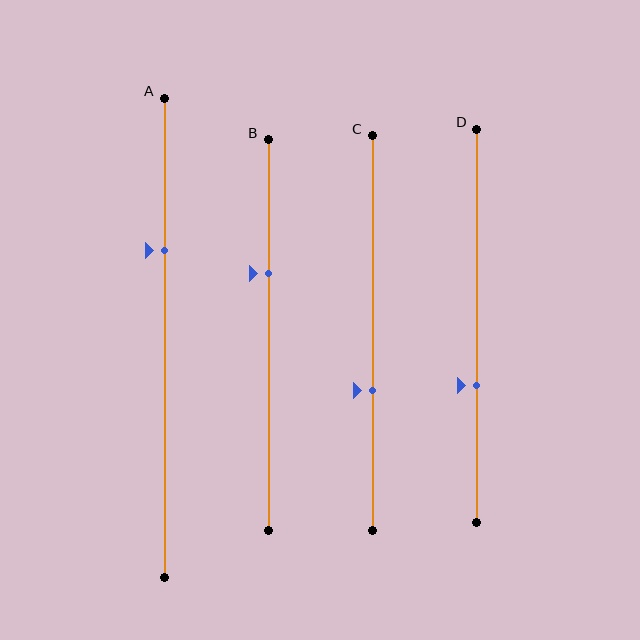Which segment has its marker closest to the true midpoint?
Segment C has its marker closest to the true midpoint.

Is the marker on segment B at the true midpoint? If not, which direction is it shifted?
No, the marker on segment B is shifted upward by about 16% of the segment length.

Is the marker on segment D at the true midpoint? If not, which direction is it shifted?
No, the marker on segment D is shifted downward by about 15% of the segment length.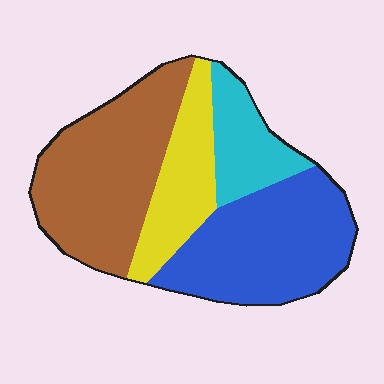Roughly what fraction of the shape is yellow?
Yellow takes up about one sixth (1/6) of the shape.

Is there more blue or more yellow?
Blue.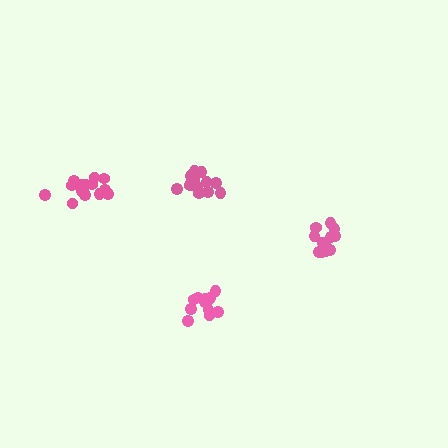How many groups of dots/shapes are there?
There are 4 groups.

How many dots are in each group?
Group 1: 12 dots, Group 2: 15 dots, Group 3: 13 dots, Group 4: 14 dots (54 total).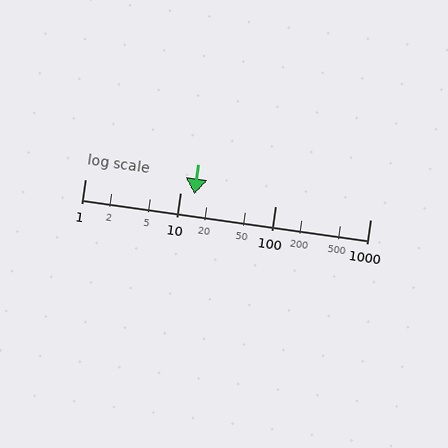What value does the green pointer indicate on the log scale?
The pointer indicates approximately 14.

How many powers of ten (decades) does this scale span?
The scale spans 3 decades, from 1 to 1000.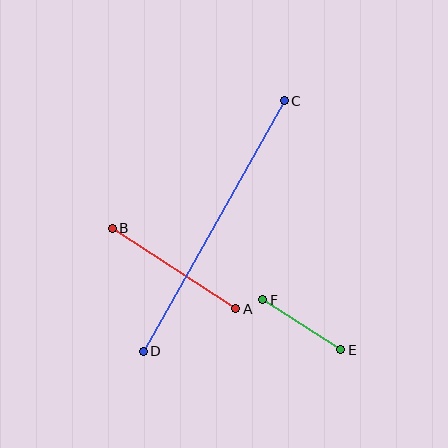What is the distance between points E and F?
The distance is approximately 93 pixels.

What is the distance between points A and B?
The distance is approximately 148 pixels.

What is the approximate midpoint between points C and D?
The midpoint is at approximately (214, 226) pixels.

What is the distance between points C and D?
The distance is approximately 287 pixels.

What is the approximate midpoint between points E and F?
The midpoint is at approximately (302, 325) pixels.